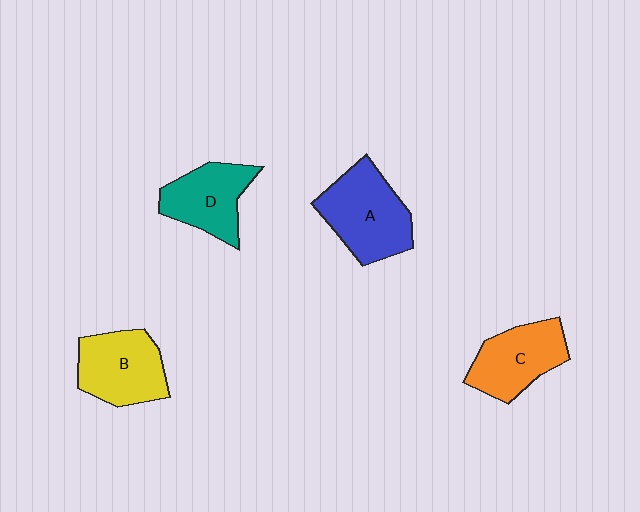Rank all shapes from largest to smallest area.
From largest to smallest: A (blue), B (yellow), C (orange), D (teal).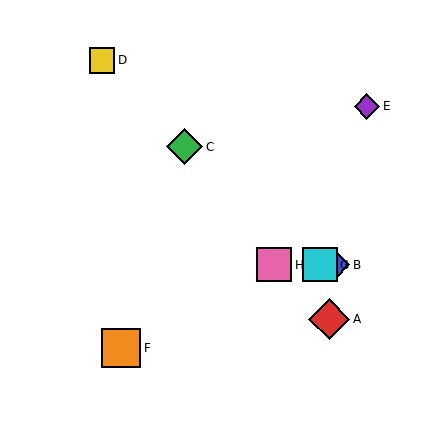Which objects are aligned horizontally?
Objects B, G, H are aligned horizontally.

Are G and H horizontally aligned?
Yes, both are at y≈265.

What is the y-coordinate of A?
Object A is at y≈319.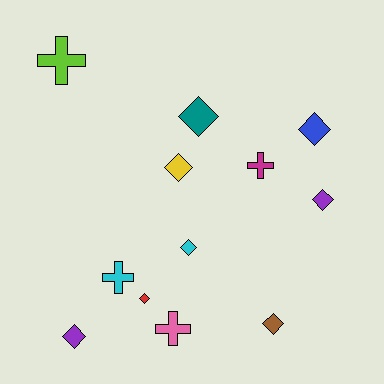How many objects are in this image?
There are 12 objects.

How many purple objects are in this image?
There are 2 purple objects.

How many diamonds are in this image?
There are 8 diamonds.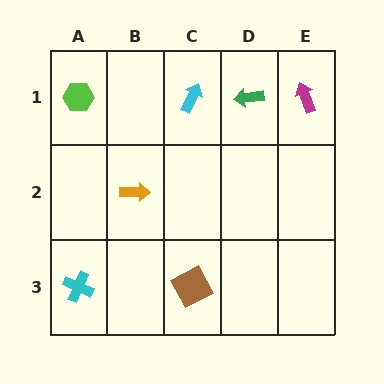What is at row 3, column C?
A brown square.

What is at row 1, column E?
A magenta arrow.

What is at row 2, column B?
An orange arrow.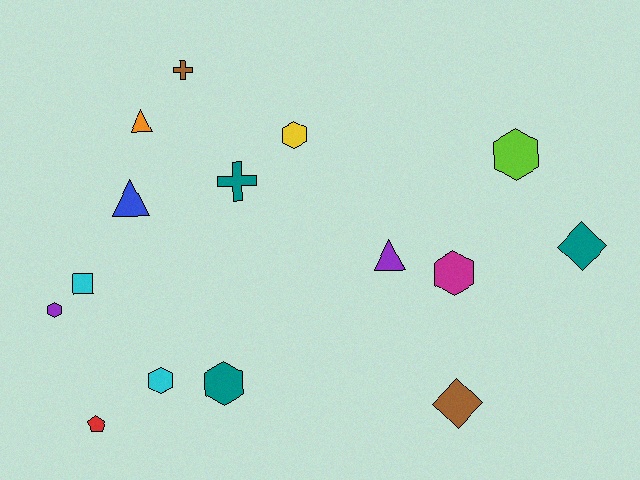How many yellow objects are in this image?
There is 1 yellow object.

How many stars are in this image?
There are no stars.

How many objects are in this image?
There are 15 objects.